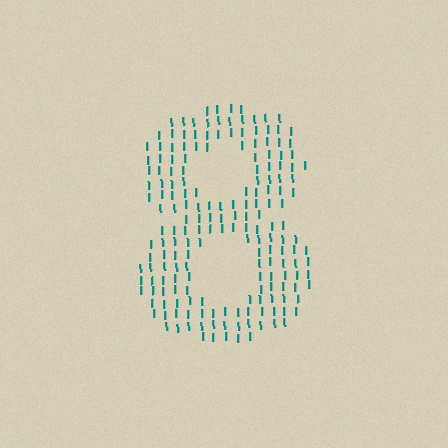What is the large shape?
The large shape is the digit 8.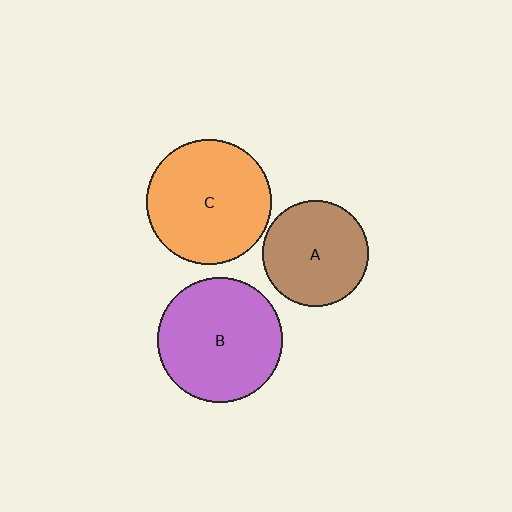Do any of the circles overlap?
No, none of the circles overlap.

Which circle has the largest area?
Circle C (orange).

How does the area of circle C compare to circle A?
Approximately 1.4 times.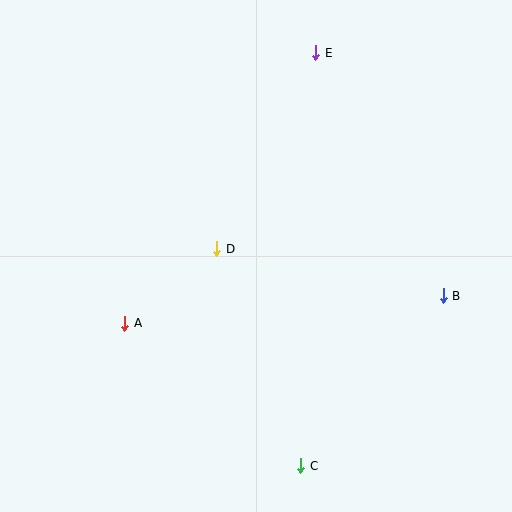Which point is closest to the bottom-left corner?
Point A is closest to the bottom-left corner.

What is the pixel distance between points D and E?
The distance between D and E is 220 pixels.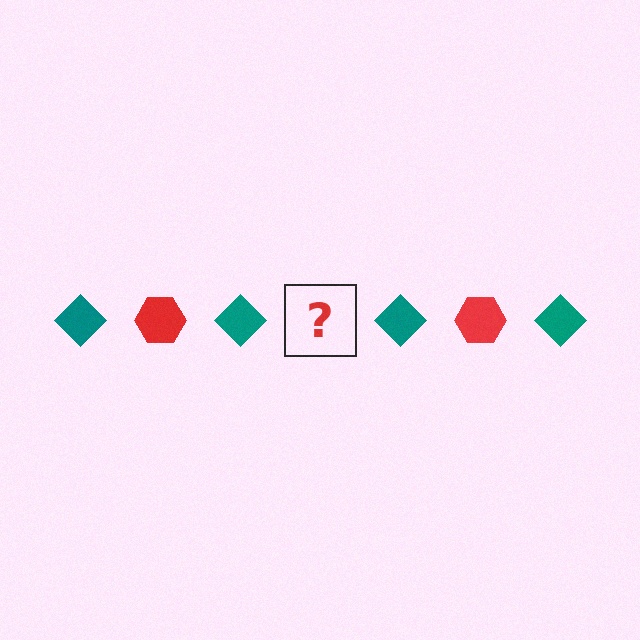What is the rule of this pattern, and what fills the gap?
The rule is that the pattern alternates between teal diamond and red hexagon. The gap should be filled with a red hexagon.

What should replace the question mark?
The question mark should be replaced with a red hexagon.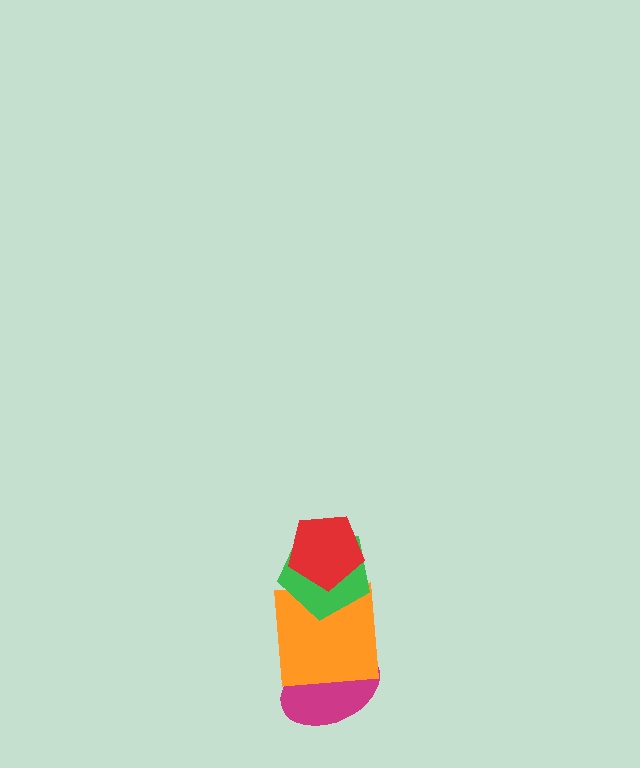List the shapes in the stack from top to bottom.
From top to bottom: the red pentagon, the green pentagon, the orange square, the magenta ellipse.